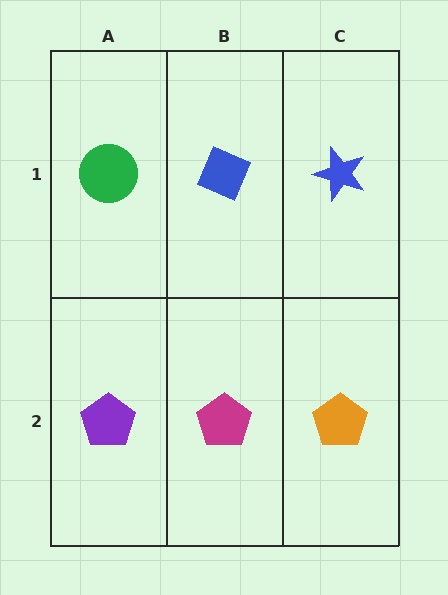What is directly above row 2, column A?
A green circle.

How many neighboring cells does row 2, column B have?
3.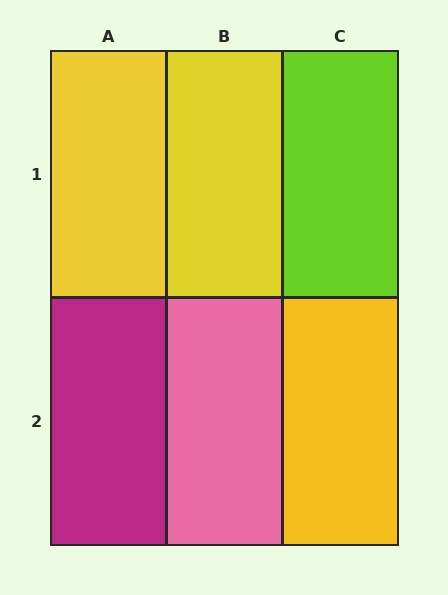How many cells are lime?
1 cell is lime.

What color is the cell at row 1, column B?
Yellow.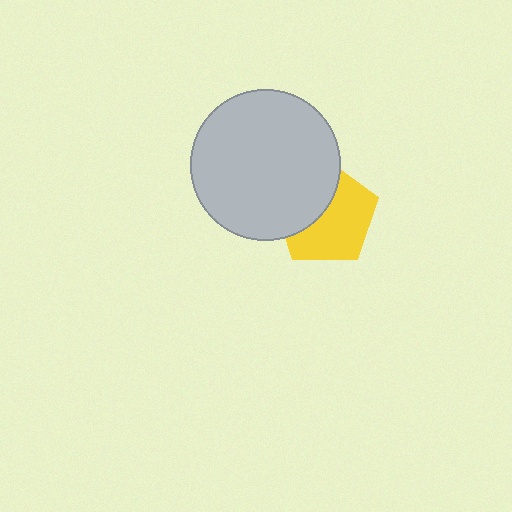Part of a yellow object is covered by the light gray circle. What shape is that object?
It is a pentagon.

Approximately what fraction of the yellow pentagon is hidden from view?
Roughly 41% of the yellow pentagon is hidden behind the light gray circle.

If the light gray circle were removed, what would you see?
You would see the complete yellow pentagon.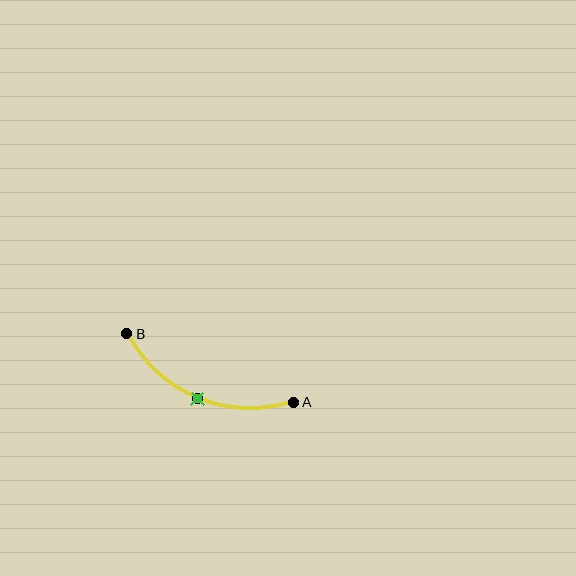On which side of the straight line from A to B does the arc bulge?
The arc bulges below the straight line connecting A and B.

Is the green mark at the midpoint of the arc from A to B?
Yes. The green mark lies on the arc at equal arc-length from both A and B — it is the arc midpoint.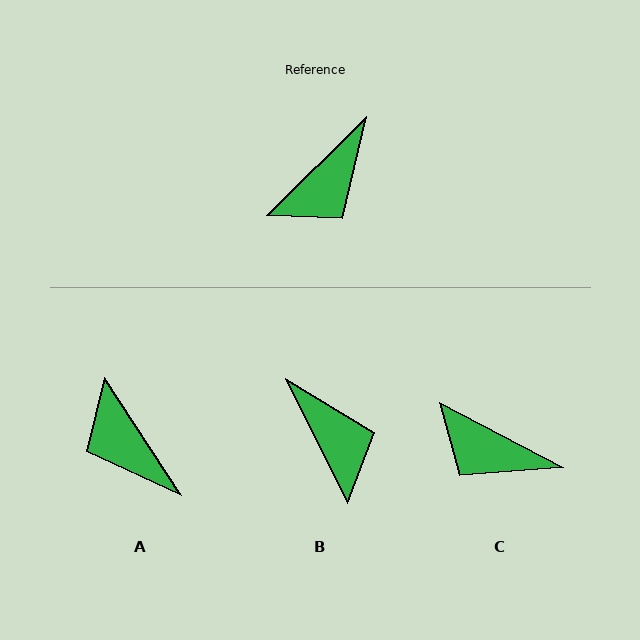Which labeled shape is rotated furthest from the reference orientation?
A, about 101 degrees away.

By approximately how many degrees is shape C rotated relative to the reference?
Approximately 72 degrees clockwise.